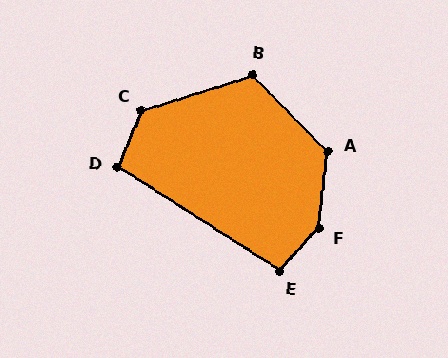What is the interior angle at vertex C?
Approximately 130 degrees (obtuse).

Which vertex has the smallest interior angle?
D, at approximately 100 degrees.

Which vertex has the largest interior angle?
F, at approximately 143 degrees.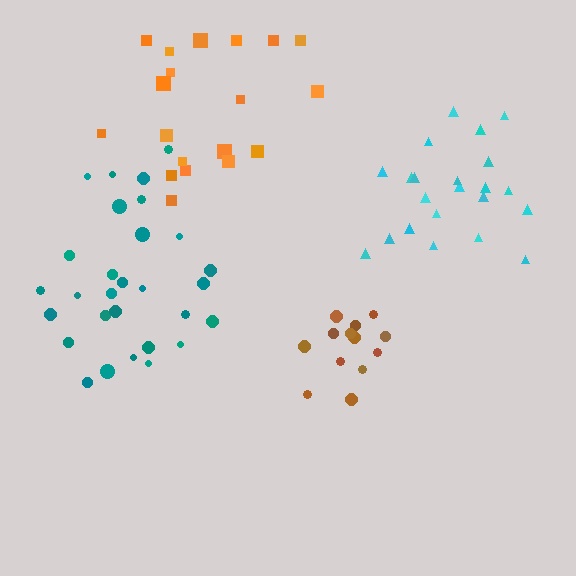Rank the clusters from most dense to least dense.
brown, cyan, teal, orange.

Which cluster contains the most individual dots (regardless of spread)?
Teal (29).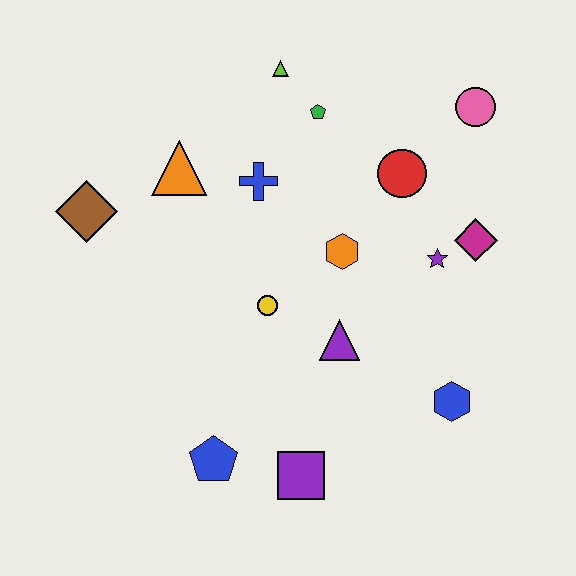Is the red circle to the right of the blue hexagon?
No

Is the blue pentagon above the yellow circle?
No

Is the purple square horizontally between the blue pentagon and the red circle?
Yes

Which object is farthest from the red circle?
The blue pentagon is farthest from the red circle.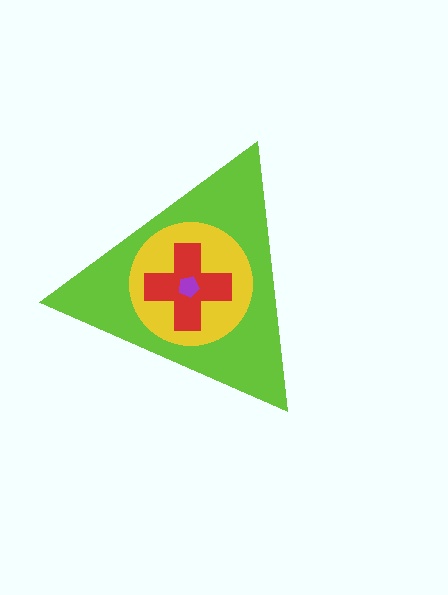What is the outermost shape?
The lime triangle.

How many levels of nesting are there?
4.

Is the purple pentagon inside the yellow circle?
Yes.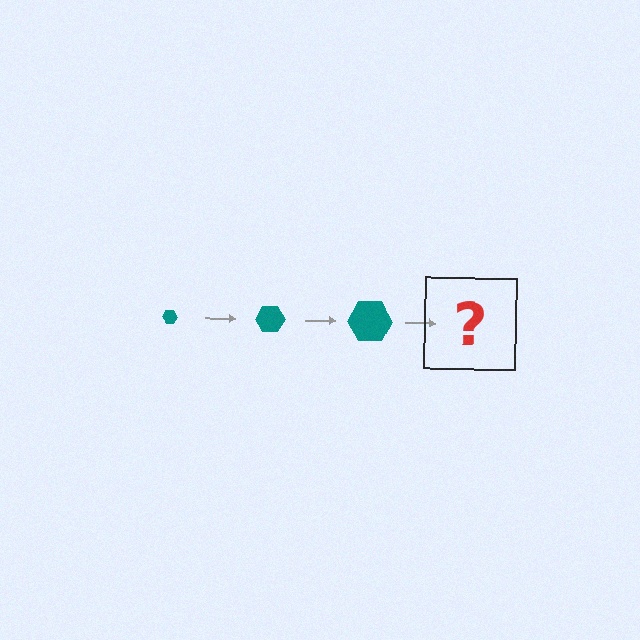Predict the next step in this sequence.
The next step is a teal hexagon, larger than the previous one.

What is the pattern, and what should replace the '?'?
The pattern is that the hexagon gets progressively larger each step. The '?' should be a teal hexagon, larger than the previous one.